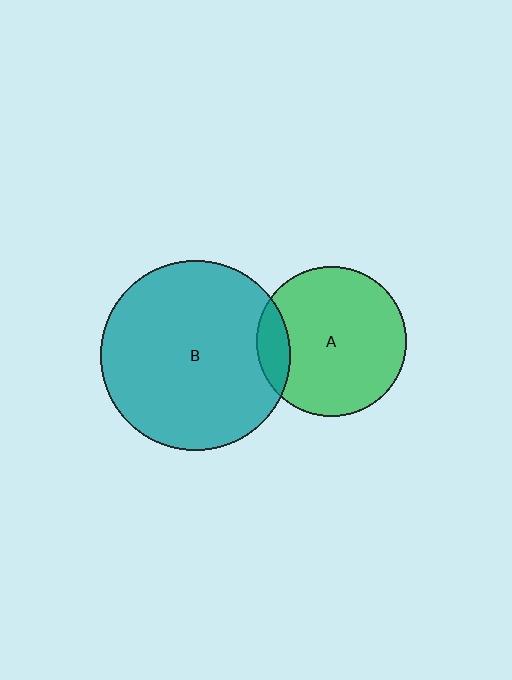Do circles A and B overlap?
Yes.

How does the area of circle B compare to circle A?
Approximately 1.6 times.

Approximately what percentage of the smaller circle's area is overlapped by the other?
Approximately 15%.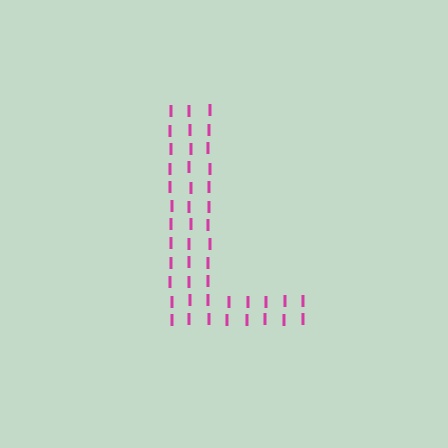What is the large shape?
The large shape is the letter L.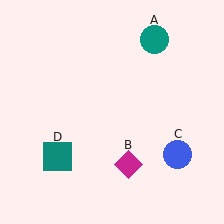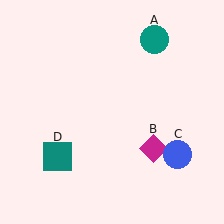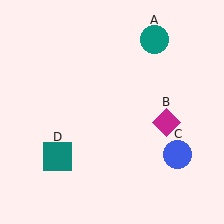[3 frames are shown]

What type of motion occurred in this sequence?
The magenta diamond (object B) rotated counterclockwise around the center of the scene.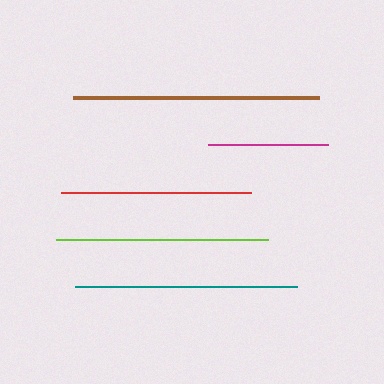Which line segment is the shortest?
The magenta line is the shortest at approximately 120 pixels.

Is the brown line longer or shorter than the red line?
The brown line is longer than the red line.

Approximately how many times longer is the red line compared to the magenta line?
The red line is approximately 1.6 times the length of the magenta line.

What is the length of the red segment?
The red segment is approximately 189 pixels long.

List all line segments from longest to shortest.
From longest to shortest: brown, teal, lime, red, magenta.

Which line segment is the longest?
The brown line is the longest at approximately 246 pixels.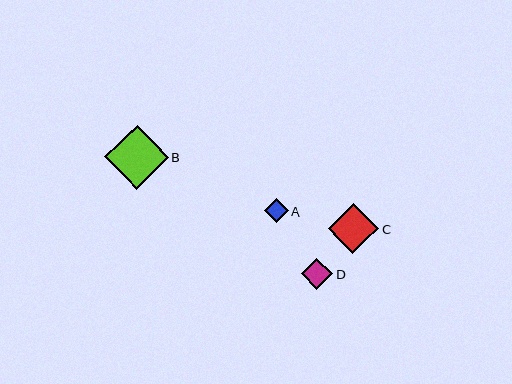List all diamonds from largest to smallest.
From largest to smallest: B, C, D, A.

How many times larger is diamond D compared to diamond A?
Diamond D is approximately 1.3 times the size of diamond A.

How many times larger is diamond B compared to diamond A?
Diamond B is approximately 2.7 times the size of diamond A.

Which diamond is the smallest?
Diamond A is the smallest with a size of approximately 23 pixels.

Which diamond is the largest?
Diamond B is the largest with a size of approximately 64 pixels.